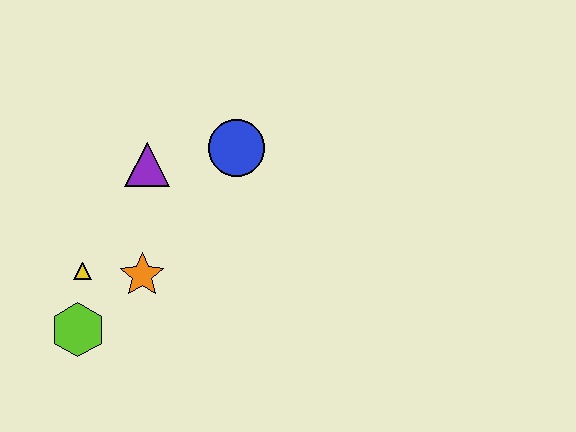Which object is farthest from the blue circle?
The lime hexagon is farthest from the blue circle.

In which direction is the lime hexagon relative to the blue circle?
The lime hexagon is below the blue circle.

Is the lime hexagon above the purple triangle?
No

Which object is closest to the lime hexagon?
The yellow triangle is closest to the lime hexagon.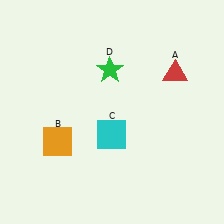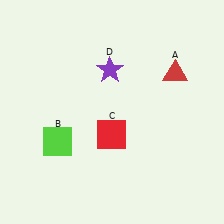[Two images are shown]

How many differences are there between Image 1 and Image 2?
There are 3 differences between the two images.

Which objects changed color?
B changed from orange to lime. C changed from cyan to red. D changed from green to purple.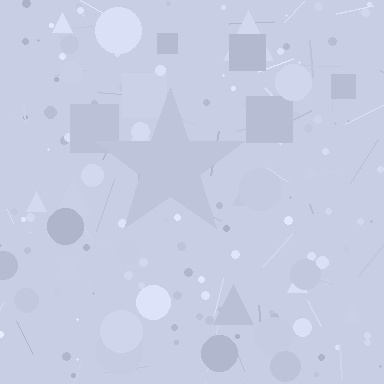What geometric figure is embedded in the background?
A star is embedded in the background.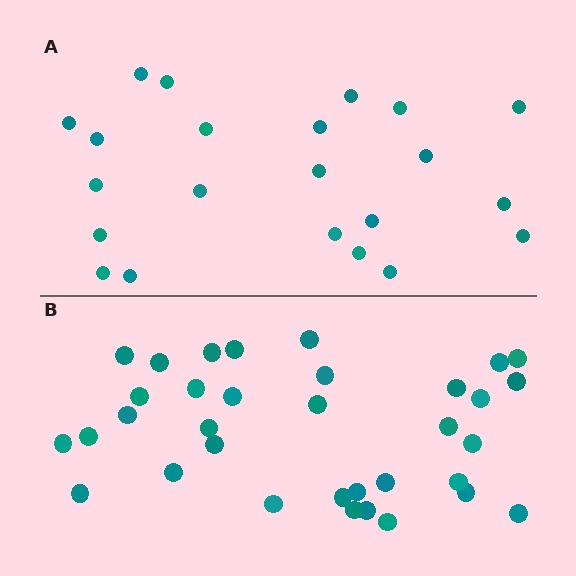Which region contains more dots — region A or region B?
Region B (the bottom region) has more dots.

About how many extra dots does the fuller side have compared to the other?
Region B has roughly 12 or so more dots than region A.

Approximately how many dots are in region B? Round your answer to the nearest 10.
About 30 dots. (The exact count is 34, which rounds to 30.)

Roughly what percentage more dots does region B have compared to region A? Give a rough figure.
About 55% more.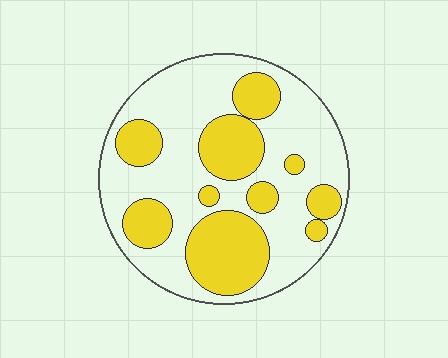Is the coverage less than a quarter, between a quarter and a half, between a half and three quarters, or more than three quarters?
Between a quarter and a half.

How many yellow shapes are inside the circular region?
10.